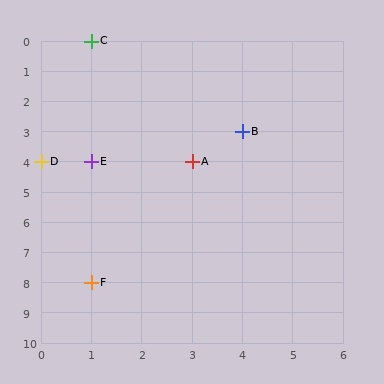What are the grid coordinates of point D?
Point D is at grid coordinates (0, 4).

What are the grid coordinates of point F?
Point F is at grid coordinates (1, 8).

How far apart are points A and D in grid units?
Points A and D are 3 columns apart.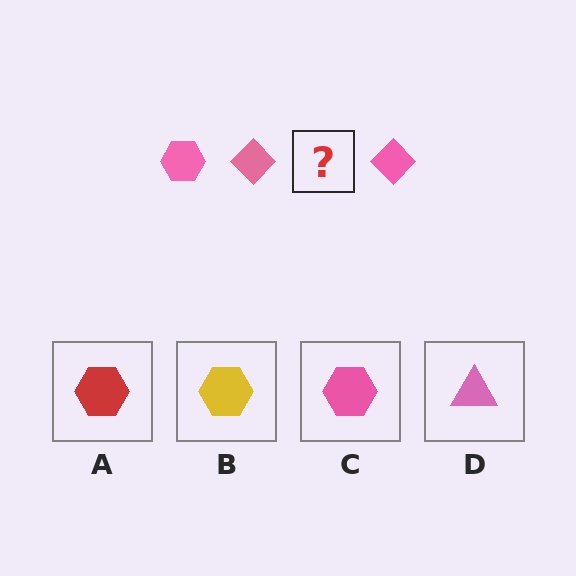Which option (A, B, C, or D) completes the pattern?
C.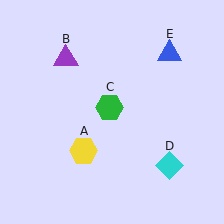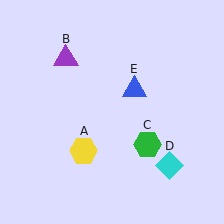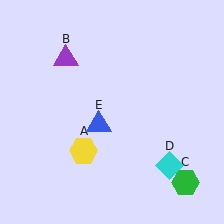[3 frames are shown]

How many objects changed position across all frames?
2 objects changed position: green hexagon (object C), blue triangle (object E).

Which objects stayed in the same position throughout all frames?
Yellow hexagon (object A) and purple triangle (object B) and cyan diamond (object D) remained stationary.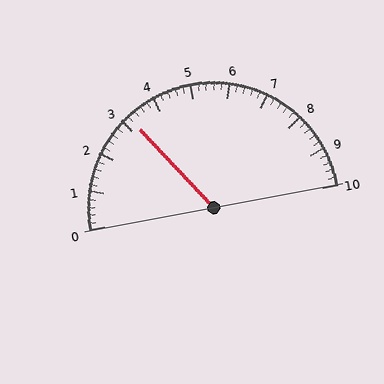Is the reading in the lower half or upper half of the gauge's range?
The reading is in the lower half of the range (0 to 10).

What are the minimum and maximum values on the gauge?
The gauge ranges from 0 to 10.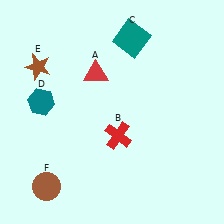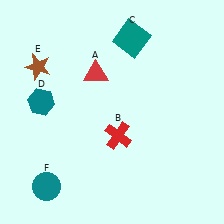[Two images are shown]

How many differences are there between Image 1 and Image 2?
There is 1 difference between the two images.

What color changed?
The circle (F) changed from brown in Image 1 to teal in Image 2.